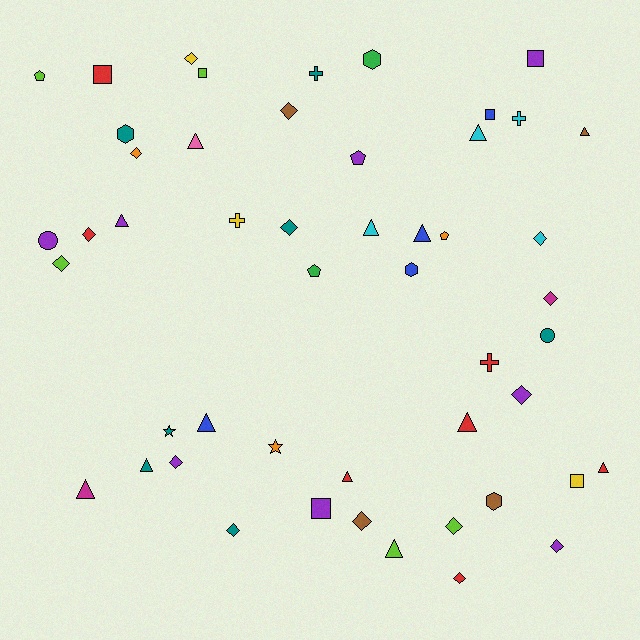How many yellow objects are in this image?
There are 3 yellow objects.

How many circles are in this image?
There are 2 circles.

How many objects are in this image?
There are 50 objects.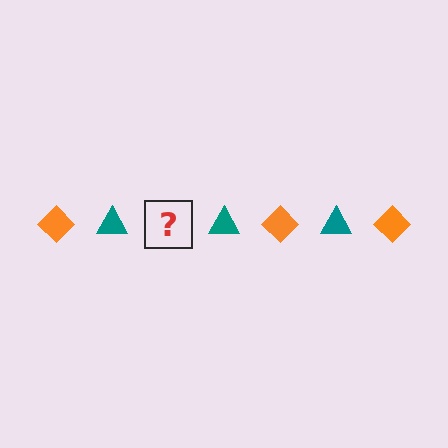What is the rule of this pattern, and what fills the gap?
The rule is that the pattern alternates between orange diamond and teal triangle. The gap should be filled with an orange diamond.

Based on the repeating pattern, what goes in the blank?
The blank should be an orange diamond.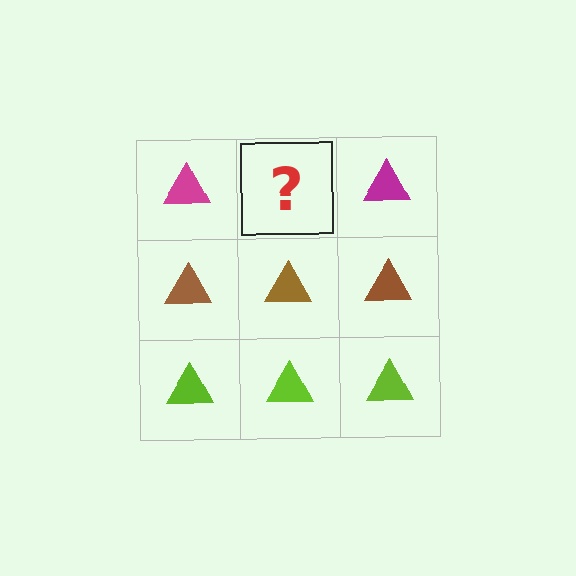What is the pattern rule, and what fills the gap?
The rule is that each row has a consistent color. The gap should be filled with a magenta triangle.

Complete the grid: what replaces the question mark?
The question mark should be replaced with a magenta triangle.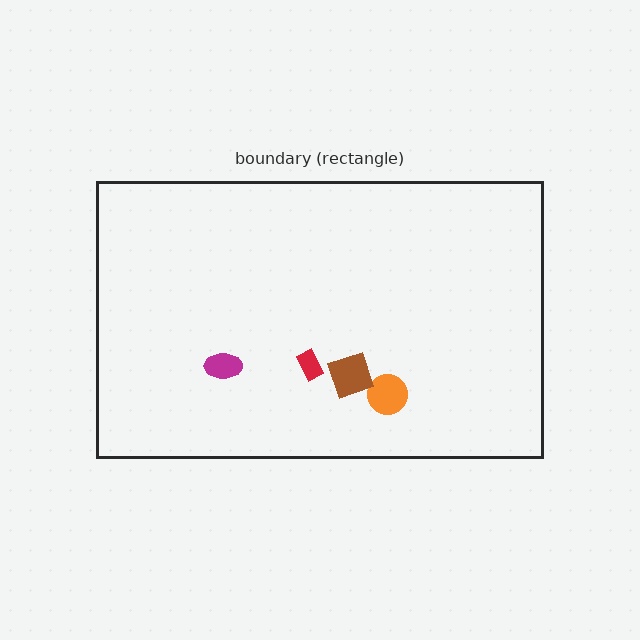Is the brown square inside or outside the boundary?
Inside.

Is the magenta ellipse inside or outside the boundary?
Inside.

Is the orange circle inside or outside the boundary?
Inside.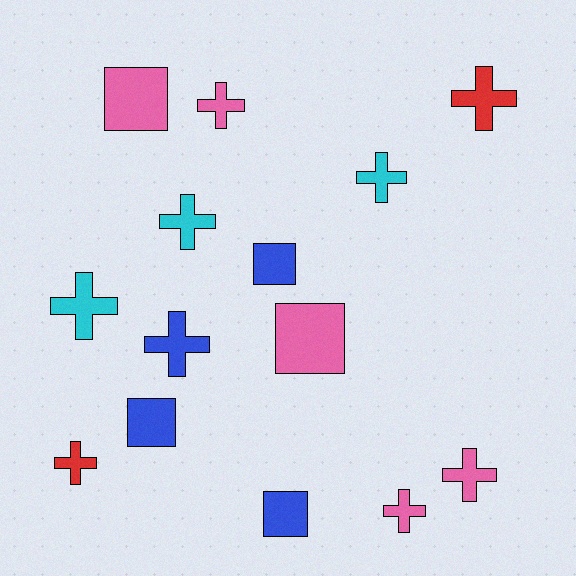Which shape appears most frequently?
Cross, with 9 objects.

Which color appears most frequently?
Pink, with 5 objects.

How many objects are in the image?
There are 14 objects.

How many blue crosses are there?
There is 1 blue cross.